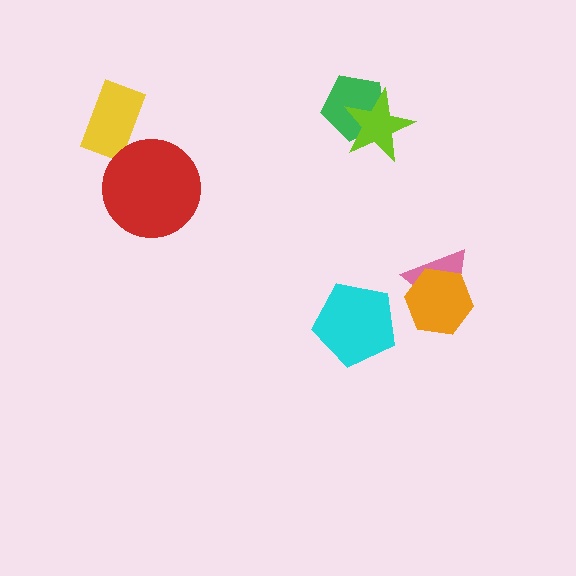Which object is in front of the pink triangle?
The orange hexagon is in front of the pink triangle.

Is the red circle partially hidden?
No, no other shape covers it.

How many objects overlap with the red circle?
0 objects overlap with the red circle.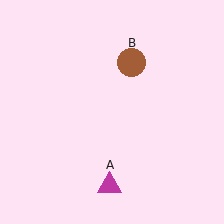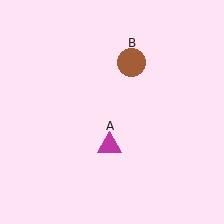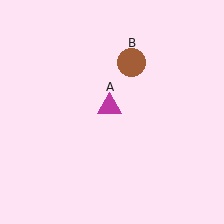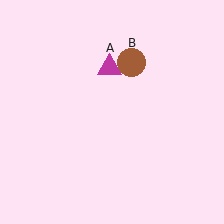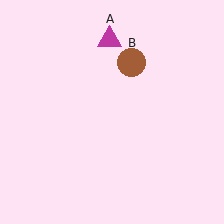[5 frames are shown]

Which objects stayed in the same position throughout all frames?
Brown circle (object B) remained stationary.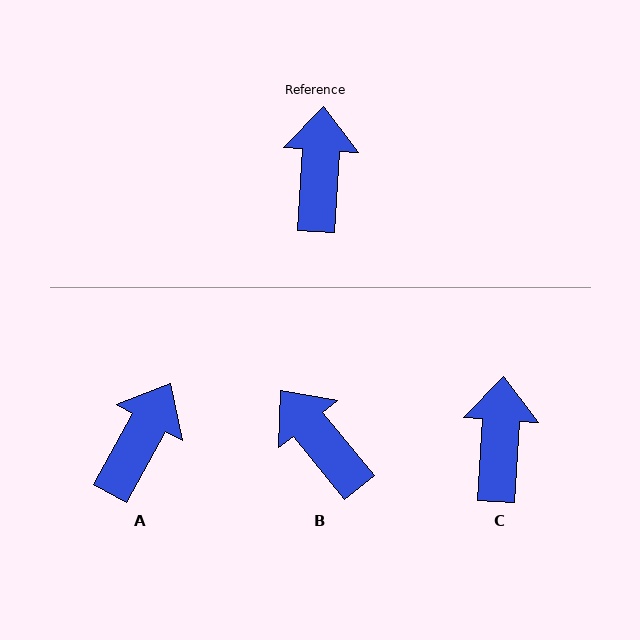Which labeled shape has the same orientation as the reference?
C.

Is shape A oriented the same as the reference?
No, it is off by about 25 degrees.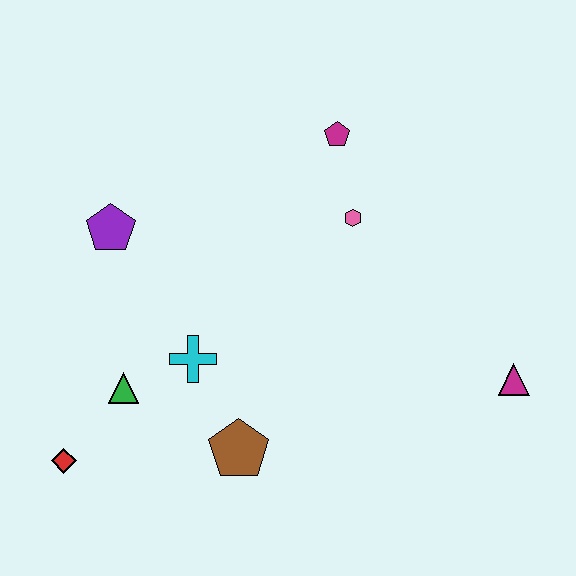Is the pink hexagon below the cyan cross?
No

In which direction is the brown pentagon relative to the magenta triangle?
The brown pentagon is to the left of the magenta triangle.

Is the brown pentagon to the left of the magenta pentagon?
Yes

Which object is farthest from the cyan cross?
The magenta triangle is farthest from the cyan cross.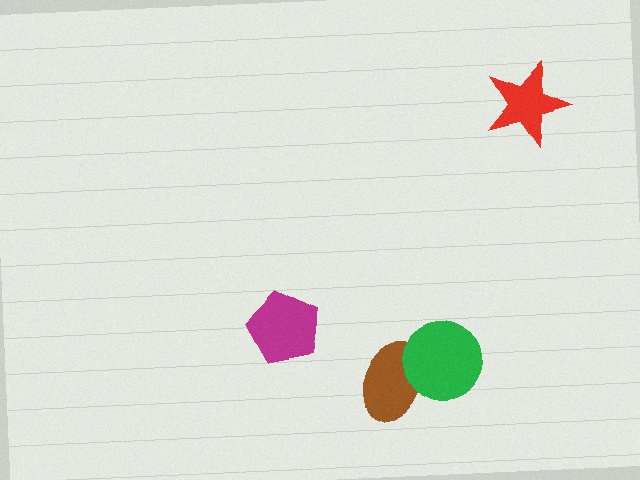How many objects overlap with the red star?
0 objects overlap with the red star.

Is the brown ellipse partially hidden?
Yes, it is partially covered by another shape.